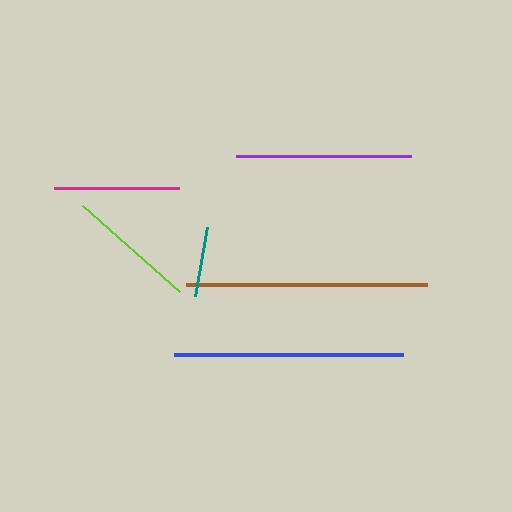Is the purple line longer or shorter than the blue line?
The blue line is longer than the purple line.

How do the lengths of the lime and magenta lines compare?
The lime and magenta lines are approximately the same length.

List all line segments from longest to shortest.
From longest to shortest: brown, blue, purple, lime, magenta, teal.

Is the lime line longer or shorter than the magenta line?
The lime line is longer than the magenta line.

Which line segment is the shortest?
The teal line is the shortest at approximately 70 pixels.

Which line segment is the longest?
The brown line is the longest at approximately 242 pixels.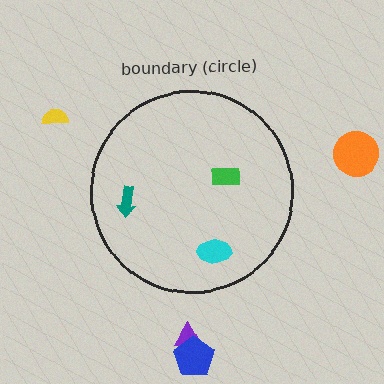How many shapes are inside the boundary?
3 inside, 4 outside.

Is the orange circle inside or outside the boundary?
Outside.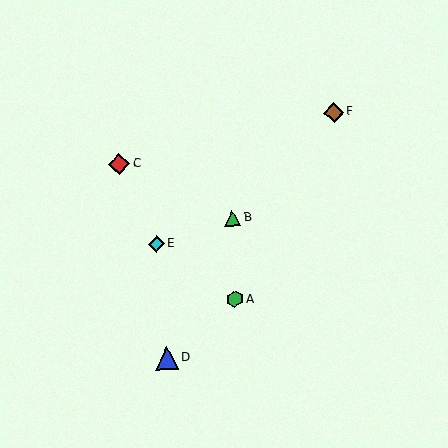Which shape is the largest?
The blue triangle (labeled D) is the largest.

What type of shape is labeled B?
Shape B is a green triangle.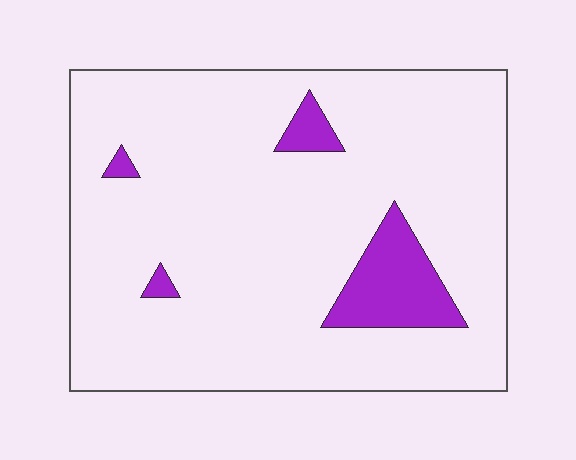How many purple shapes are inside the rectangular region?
4.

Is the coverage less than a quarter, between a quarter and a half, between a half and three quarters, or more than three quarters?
Less than a quarter.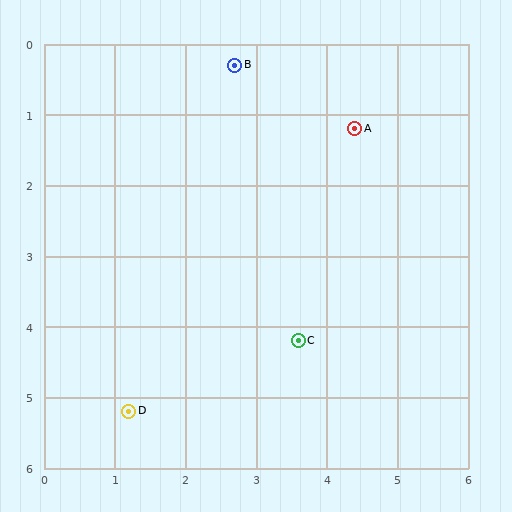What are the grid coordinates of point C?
Point C is at approximately (3.6, 4.2).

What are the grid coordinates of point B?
Point B is at approximately (2.7, 0.3).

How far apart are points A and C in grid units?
Points A and C are about 3.1 grid units apart.